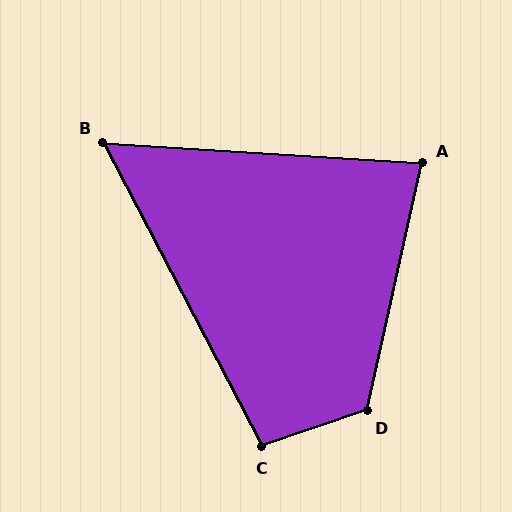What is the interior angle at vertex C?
Approximately 99 degrees (obtuse).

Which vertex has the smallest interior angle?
B, at approximately 59 degrees.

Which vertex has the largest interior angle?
D, at approximately 121 degrees.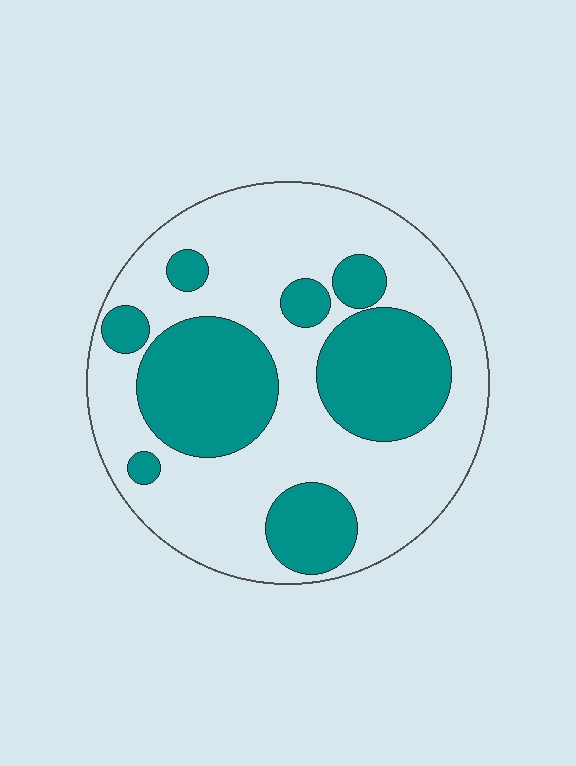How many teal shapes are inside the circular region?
8.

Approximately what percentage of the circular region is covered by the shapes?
Approximately 35%.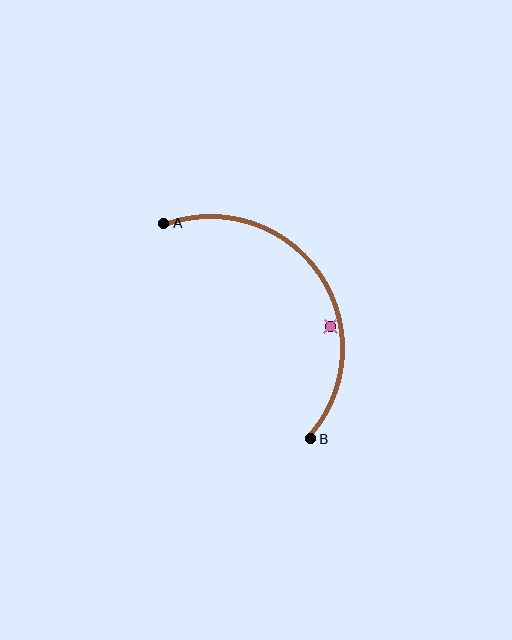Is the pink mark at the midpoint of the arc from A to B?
No — the pink mark does not lie on the arc at all. It sits slightly inside the curve.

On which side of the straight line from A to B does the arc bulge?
The arc bulges above and to the right of the straight line connecting A and B.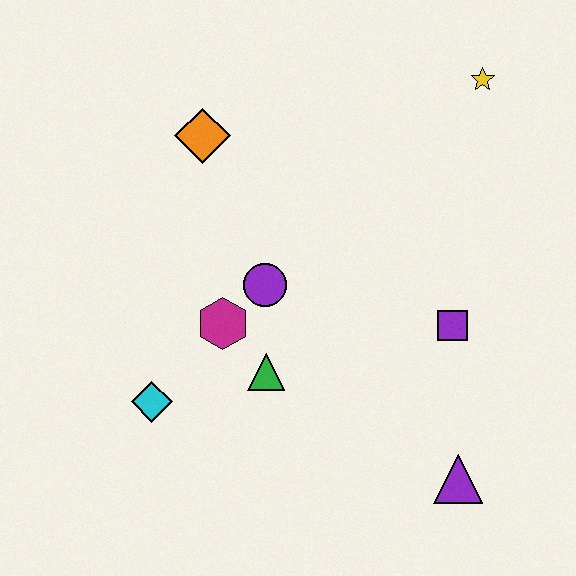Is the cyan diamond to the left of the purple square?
Yes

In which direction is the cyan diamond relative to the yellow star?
The cyan diamond is to the left of the yellow star.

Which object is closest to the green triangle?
The magenta hexagon is closest to the green triangle.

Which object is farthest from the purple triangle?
The orange diamond is farthest from the purple triangle.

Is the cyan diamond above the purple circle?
No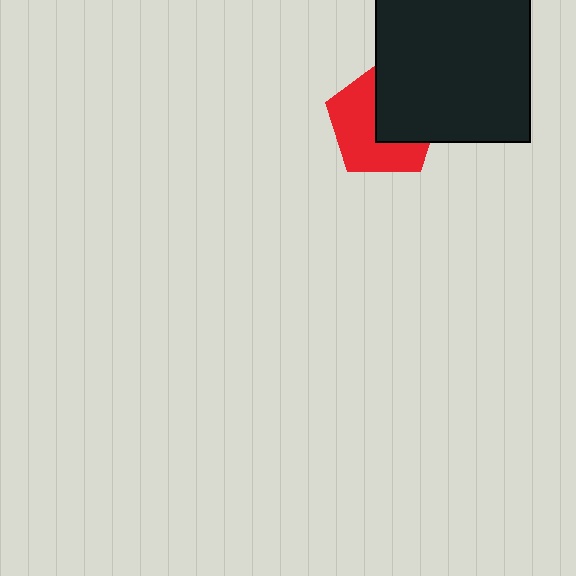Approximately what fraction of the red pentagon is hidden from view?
Roughly 45% of the red pentagon is hidden behind the black square.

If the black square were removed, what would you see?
You would see the complete red pentagon.